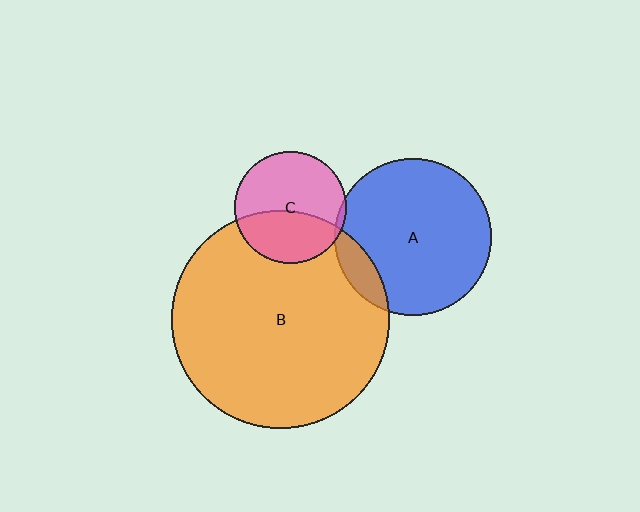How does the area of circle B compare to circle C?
Approximately 3.8 times.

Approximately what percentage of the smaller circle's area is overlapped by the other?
Approximately 5%.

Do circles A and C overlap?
Yes.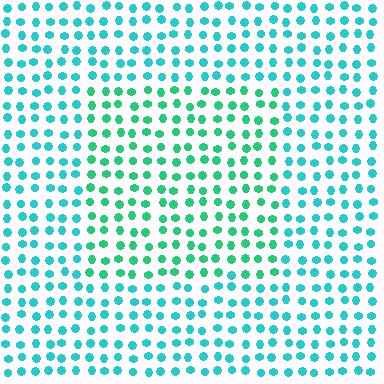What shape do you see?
I see a rectangle.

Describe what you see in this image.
The image is filled with small cyan elements in a uniform arrangement. A rectangle-shaped region is visible where the elements are tinted to a slightly different hue, forming a subtle color boundary.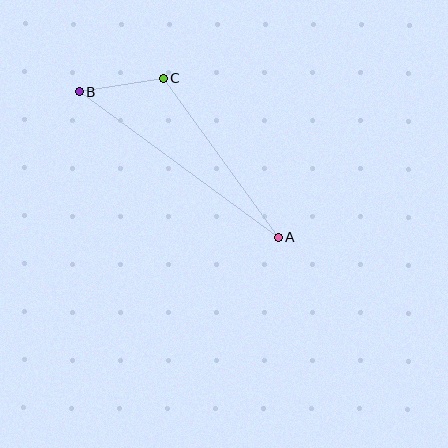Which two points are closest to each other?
Points B and C are closest to each other.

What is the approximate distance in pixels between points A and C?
The distance between A and C is approximately 196 pixels.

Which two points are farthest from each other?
Points A and B are farthest from each other.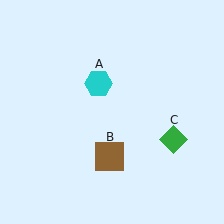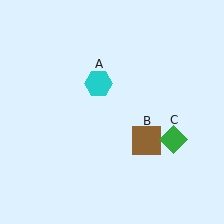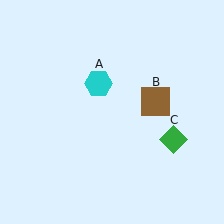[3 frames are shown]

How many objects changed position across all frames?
1 object changed position: brown square (object B).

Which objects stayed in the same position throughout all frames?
Cyan hexagon (object A) and green diamond (object C) remained stationary.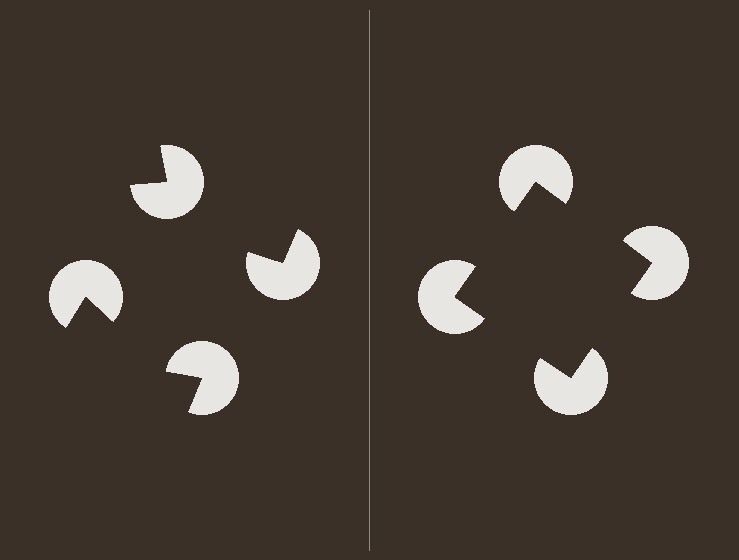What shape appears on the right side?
An illusory square.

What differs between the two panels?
The pac-man discs are positioned identically on both sides; only the wedge orientations differ. On the right they align to a square; on the left they are misaligned.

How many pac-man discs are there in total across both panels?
8 — 4 on each side.